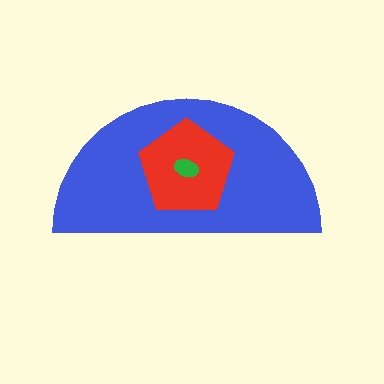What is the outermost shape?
The blue semicircle.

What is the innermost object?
The green ellipse.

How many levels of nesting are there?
3.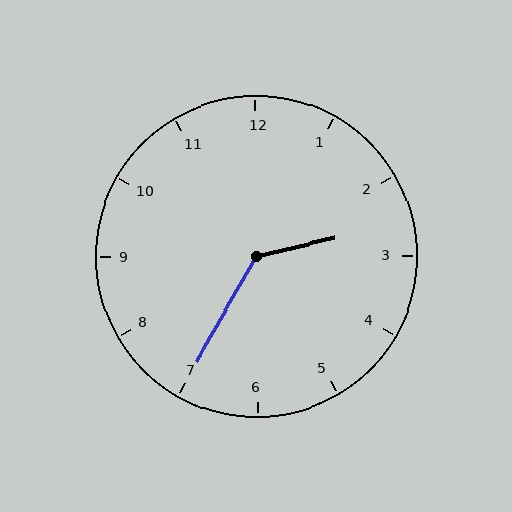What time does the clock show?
2:35.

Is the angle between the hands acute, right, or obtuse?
It is obtuse.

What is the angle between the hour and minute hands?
Approximately 132 degrees.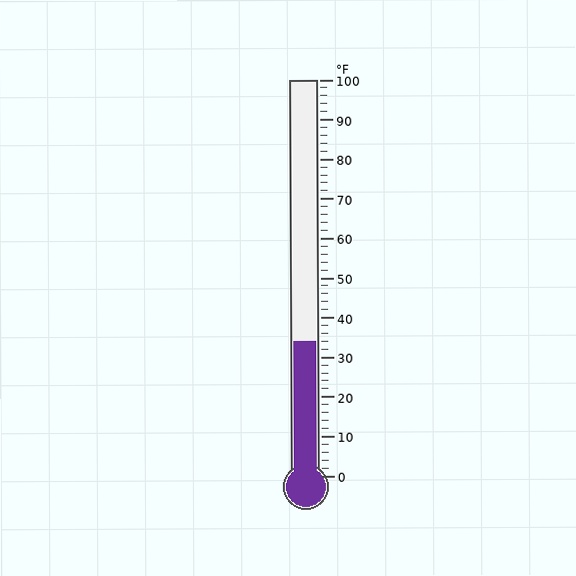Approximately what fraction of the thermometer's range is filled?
The thermometer is filled to approximately 35% of its range.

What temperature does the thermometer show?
The thermometer shows approximately 34°F.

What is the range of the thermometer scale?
The thermometer scale ranges from 0°F to 100°F.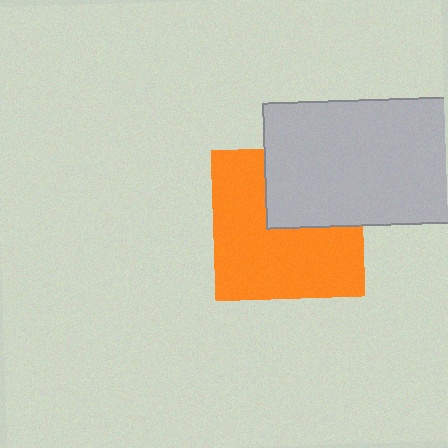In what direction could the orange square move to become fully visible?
The orange square could move down. That would shift it out from behind the light gray rectangle entirely.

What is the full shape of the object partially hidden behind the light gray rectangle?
The partially hidden object is an orange square.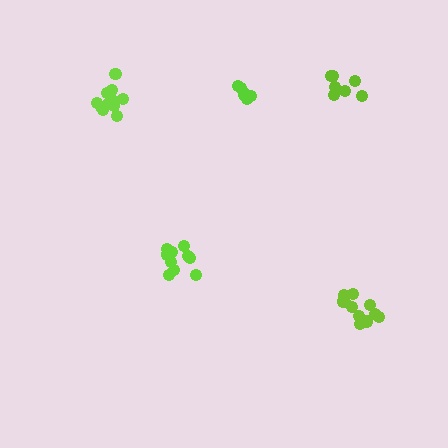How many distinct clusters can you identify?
There are 5 distinct clusters.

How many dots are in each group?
Group 1: 11 dots, Group 2: 10 dots, Group 3: 7 dots, Group 4: 7 dots, Group 5: 13 dots (48 total).